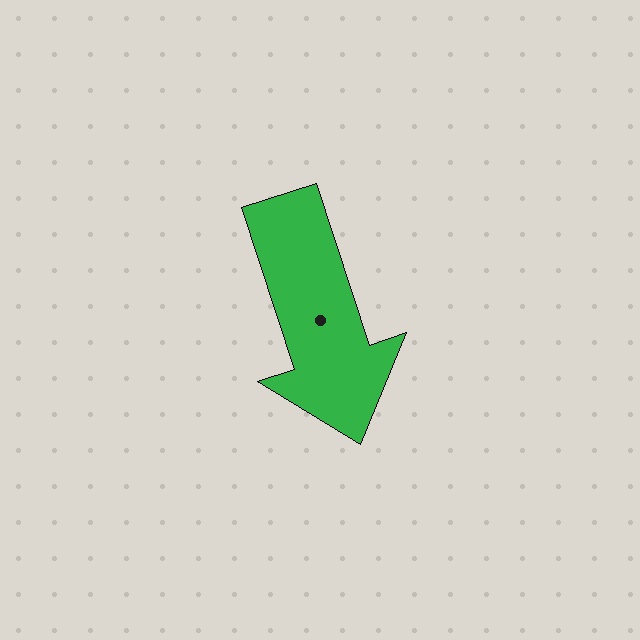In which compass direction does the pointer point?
South.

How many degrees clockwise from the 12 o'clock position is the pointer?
Approximately 162 degrees.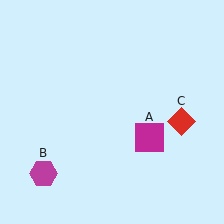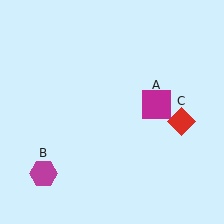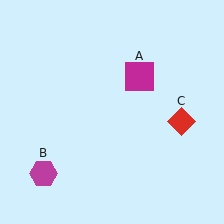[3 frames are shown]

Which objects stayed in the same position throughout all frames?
Magenta hexagon (object B) and red diamond (object C) remained stationary.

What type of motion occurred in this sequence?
The magenta square (object A) rotated counterclockwise around the center of the scene.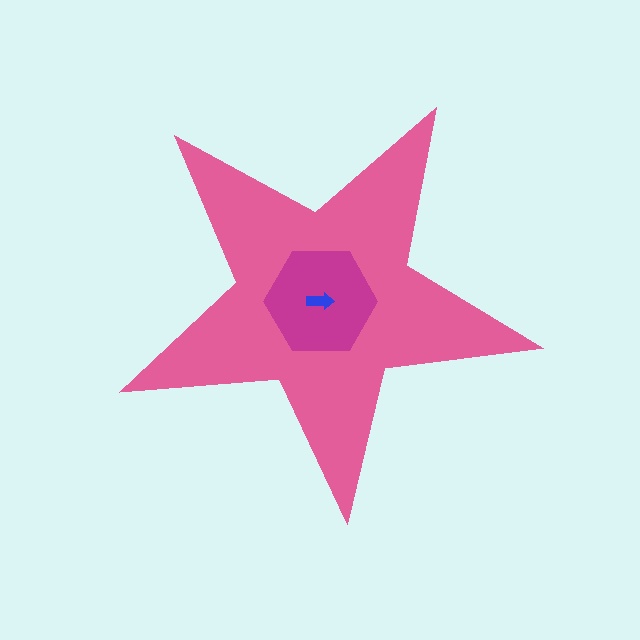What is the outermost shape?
The pink star.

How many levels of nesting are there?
3.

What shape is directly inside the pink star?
The magenta hexagon.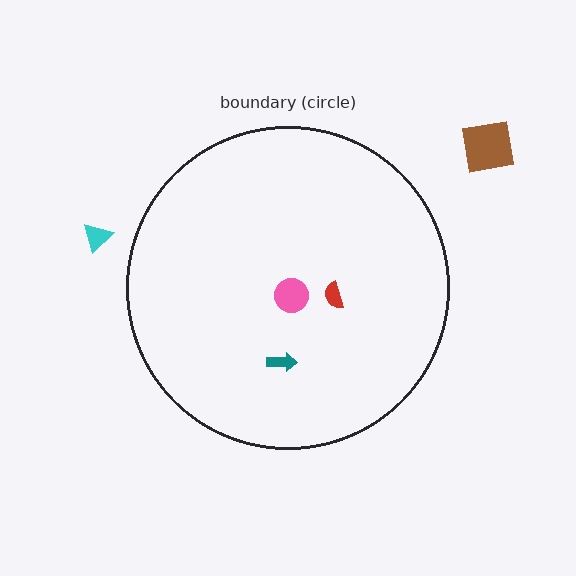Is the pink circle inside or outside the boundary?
Inside.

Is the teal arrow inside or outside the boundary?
Inside.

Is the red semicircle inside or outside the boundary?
Inside.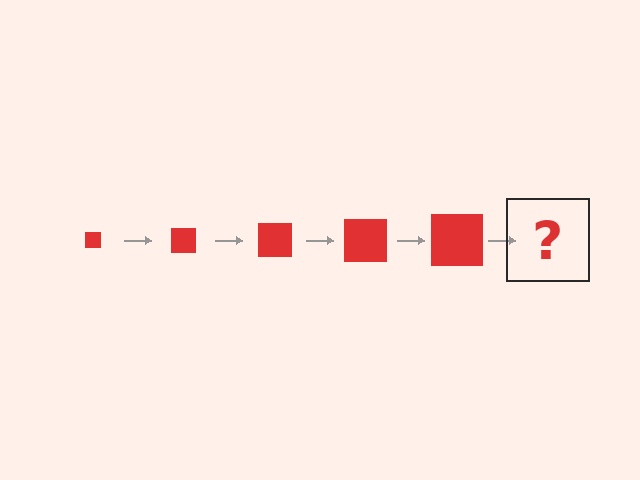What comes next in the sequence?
The next element should be a red square, larger than the previous one.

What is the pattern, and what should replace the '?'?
The pattern is that the square gets progressively larger each step. The '?' should be a red square, larger than the previous one.